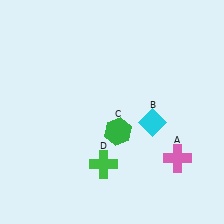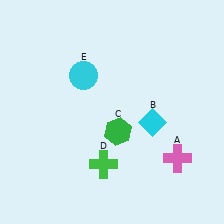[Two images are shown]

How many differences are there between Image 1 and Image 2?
There is 1 difference between the two images.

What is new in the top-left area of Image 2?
A cyan circle (E) was added in the top-left area of Image 2.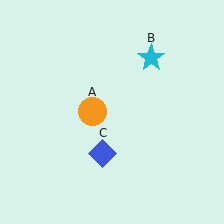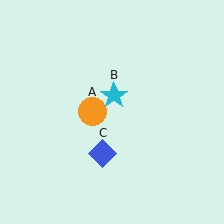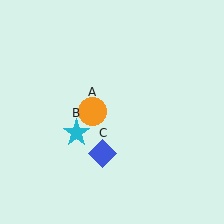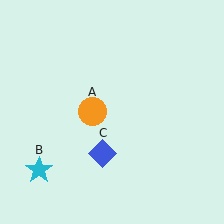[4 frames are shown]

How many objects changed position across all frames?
1 object changed position: cyan star (object B).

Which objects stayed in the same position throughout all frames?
Orange circle (object A) and blue diamond (object C) remained stationary.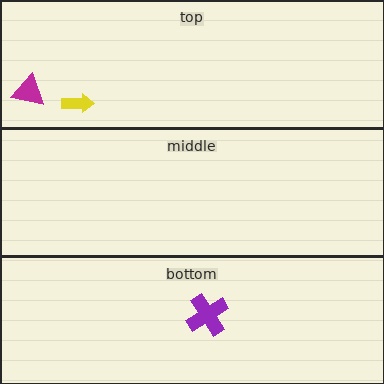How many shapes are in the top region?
2.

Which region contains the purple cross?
The bottom region.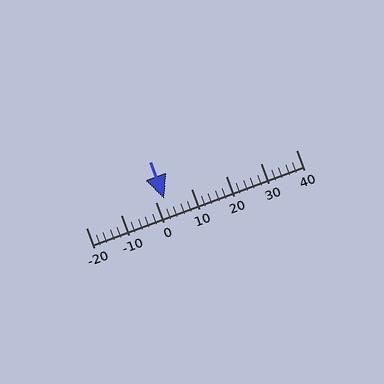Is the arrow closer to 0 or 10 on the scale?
The arrow is closer to 0.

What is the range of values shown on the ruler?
The ruler shows values from -20 to 40.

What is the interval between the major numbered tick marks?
The major tick marks are spaced 10 units apart.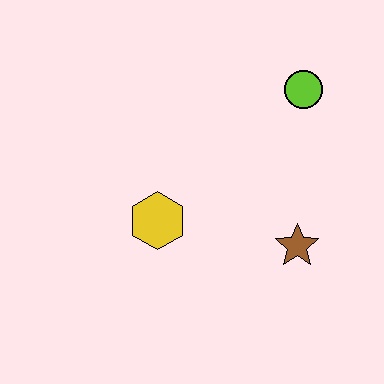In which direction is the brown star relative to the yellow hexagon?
The brown star is to the right of the yellow hexagon.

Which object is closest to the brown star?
The yellow hexagon is closest to the brown star.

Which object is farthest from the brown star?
The lime circle is farthest from the brown star.